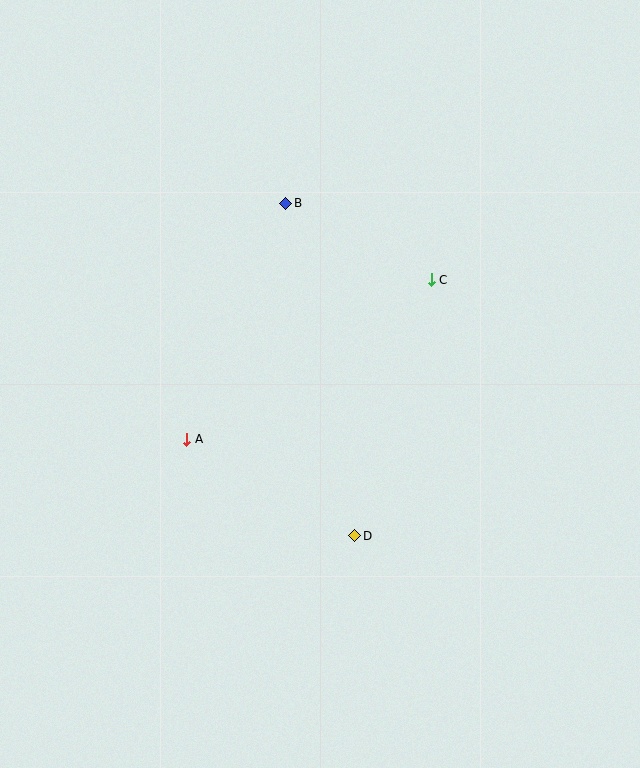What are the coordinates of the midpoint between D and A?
The midpoint between D and A is at (271, 487).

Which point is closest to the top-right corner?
Point C is closest to the top-right corner.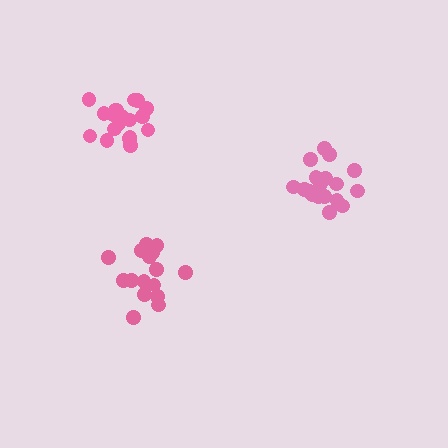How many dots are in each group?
Group 1: 19 dots, Group 2: 16 dots, Group 3: 19 dots (54 total).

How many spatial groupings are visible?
There are 3 spatial groupings.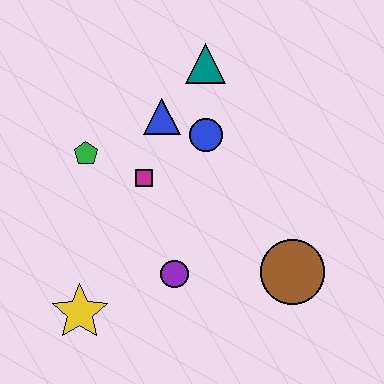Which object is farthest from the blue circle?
The yellow star is farthest from the blue circle.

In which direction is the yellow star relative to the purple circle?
The yellow star is to the left of the purple circle.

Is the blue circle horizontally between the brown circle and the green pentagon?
Yes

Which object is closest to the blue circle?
The blue triangle is closest to the blue circle.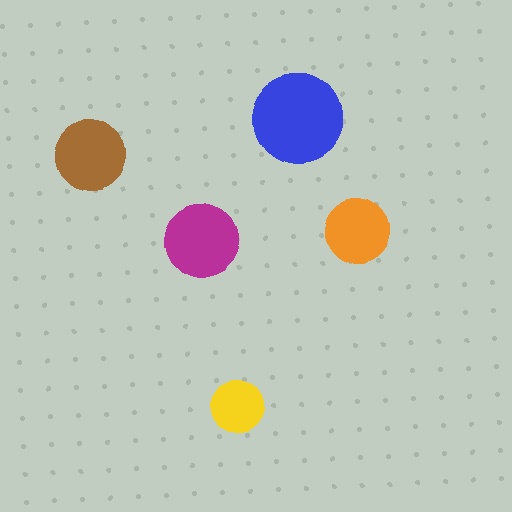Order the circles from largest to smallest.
the blue one, the magenta one, the brown one, the orange one, the yellow one.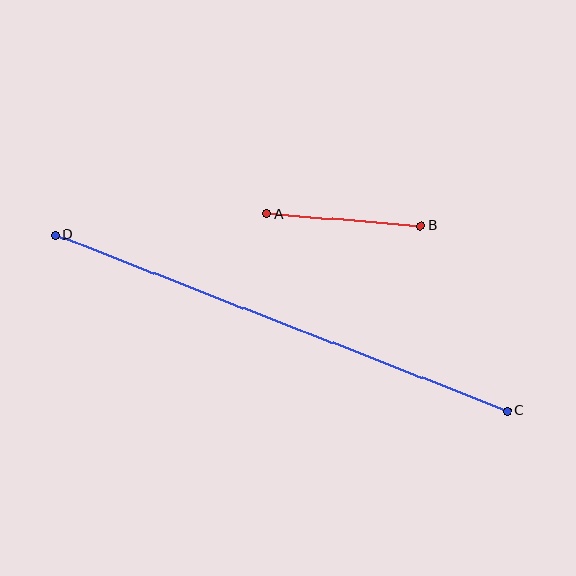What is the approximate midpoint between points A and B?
The midpoint is at approximately (344, 220) pixels.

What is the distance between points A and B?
The distance is approximately 154 pixels.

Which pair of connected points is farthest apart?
Points C and D are farthest apart.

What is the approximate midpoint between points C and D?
The midpoint is at approximately (282, 323) pixels.